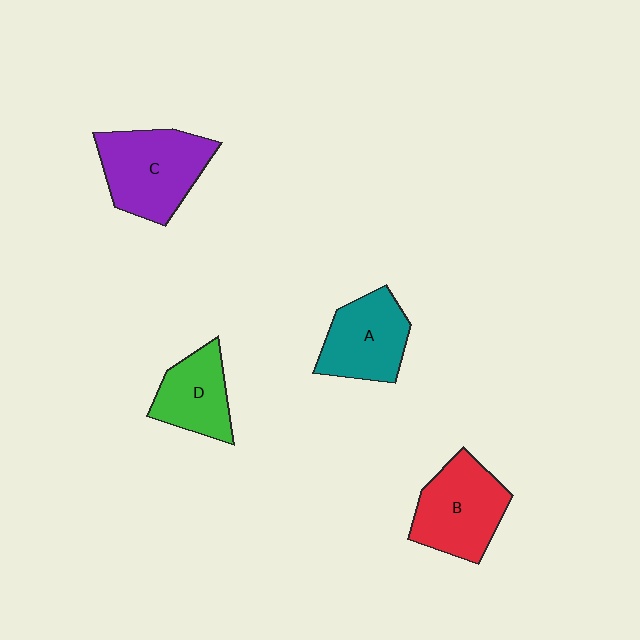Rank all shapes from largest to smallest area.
From largest to smallest: C (purple), B (red), A (teal), D (green).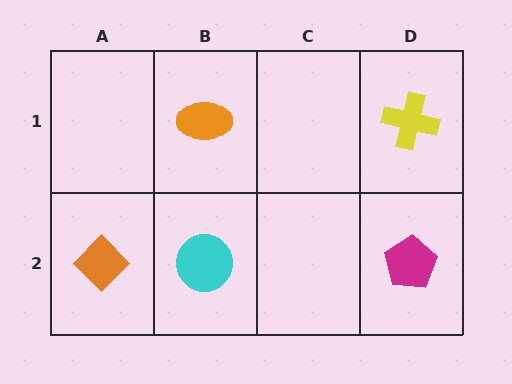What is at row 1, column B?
An orange ellipse.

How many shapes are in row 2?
3 shapes.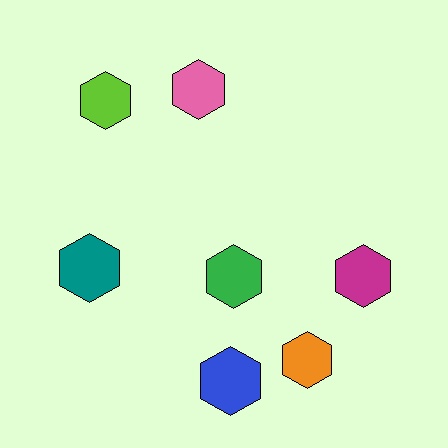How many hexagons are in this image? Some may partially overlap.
There are 7 hexagons.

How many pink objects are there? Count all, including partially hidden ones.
There is 1 pink object.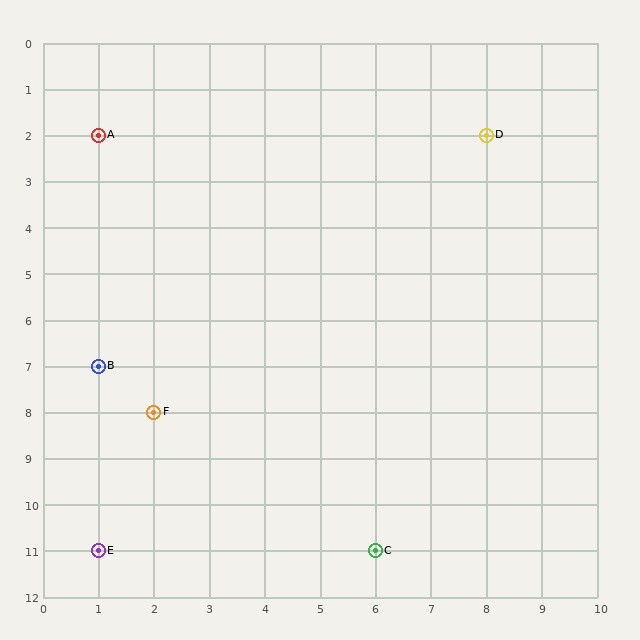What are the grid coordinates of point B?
Point B is at grid coordinates (1, 7).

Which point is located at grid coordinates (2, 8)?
Point F is at (2, 8).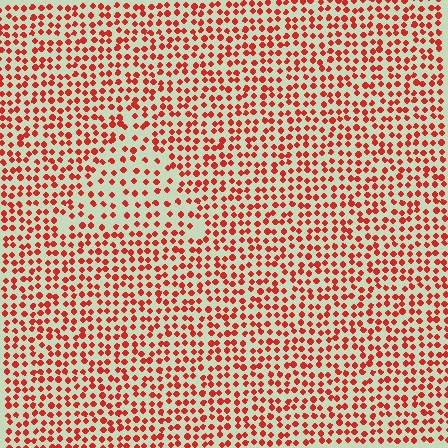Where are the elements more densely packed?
The elements are more densely packed outside the triangle boundary.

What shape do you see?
I see a triangle.